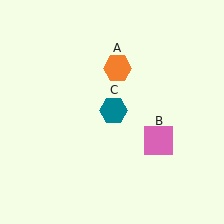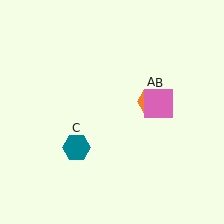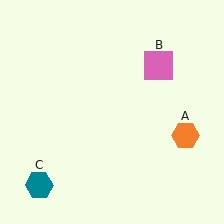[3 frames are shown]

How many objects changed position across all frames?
3 objects changed position: orange hexagon (object A), pink square (object B), teal hexagon (object C).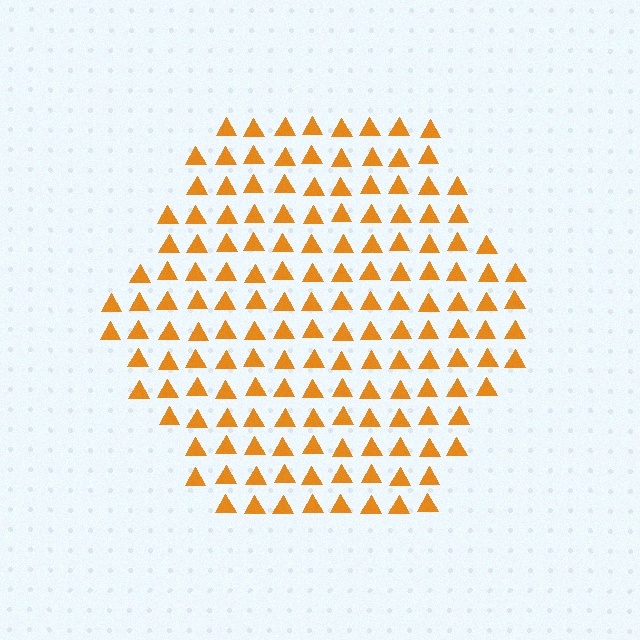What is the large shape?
The large shape is a hexagon.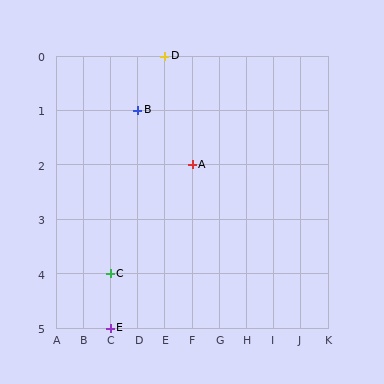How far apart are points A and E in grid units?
Points A and E are 3 columns and 3 rows apart (about 4.2 grid units diagonally).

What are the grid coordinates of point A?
Point A is at grid coordinates (F, 2).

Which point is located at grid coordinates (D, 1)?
Point B is at (D, 1).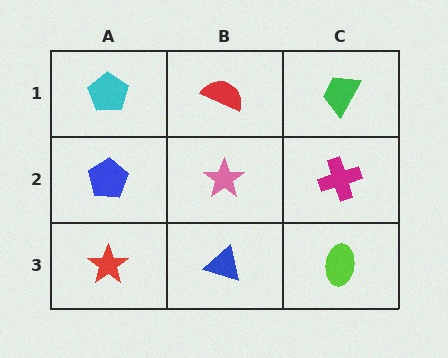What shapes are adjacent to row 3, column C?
A magenta cross (row 2, column C), a blue triangle (row 3, column B).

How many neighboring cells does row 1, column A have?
2.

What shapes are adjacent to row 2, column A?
A cyan pentagon (row 1, column A), a red star (row 3, column A), a pink star (row 2, column B).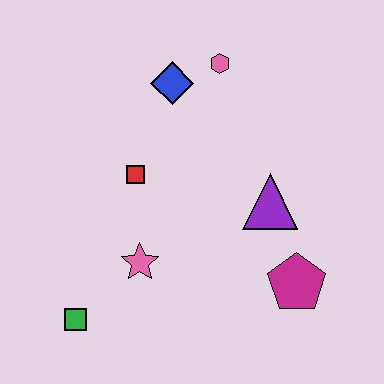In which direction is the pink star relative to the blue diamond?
The pink star is below the blue diamond.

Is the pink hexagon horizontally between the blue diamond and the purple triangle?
Yes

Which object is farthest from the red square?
The magenta pentagon is farthest from the red square.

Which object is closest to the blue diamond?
The pink hexagon is closest to the blue diamond.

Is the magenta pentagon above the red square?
No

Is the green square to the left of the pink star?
Yes